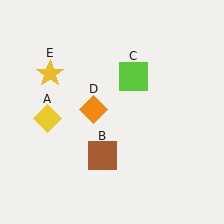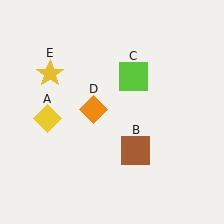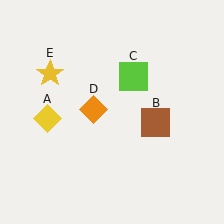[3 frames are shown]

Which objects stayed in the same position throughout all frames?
Yellow diamond (object A) and lime square (object C) and orange diamond (object D) and yellow star (object E) remained stationary.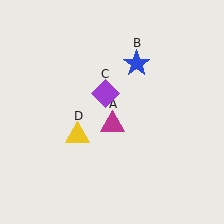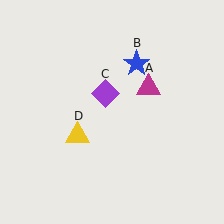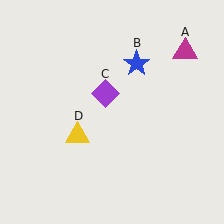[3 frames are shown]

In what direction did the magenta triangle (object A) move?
The magenta triangle (object A) moved up and to the right.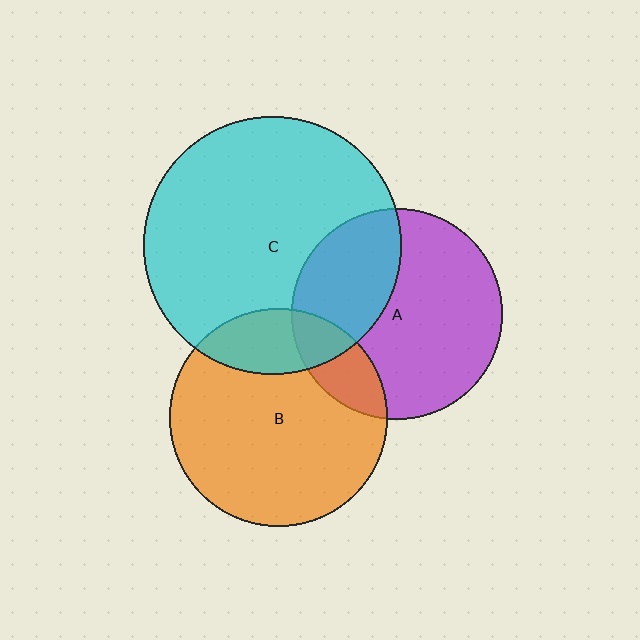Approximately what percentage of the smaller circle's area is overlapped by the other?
Approximately 15%.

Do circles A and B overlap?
Yes.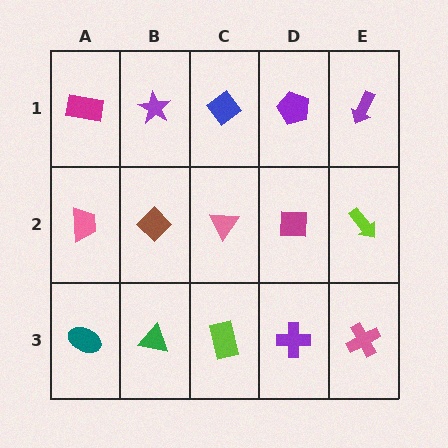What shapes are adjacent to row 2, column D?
A purple pentagon (row 1, column D), a purple cross (row 3, column D), a pink triangle (row 2, column C), a lime arrow (row 2, column E).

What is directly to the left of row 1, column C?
A purple star.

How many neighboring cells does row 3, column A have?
2.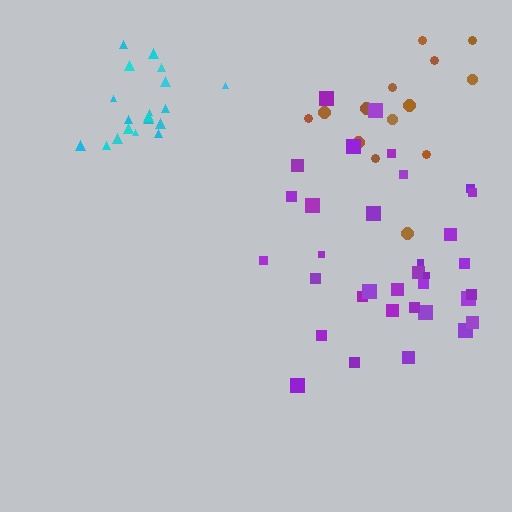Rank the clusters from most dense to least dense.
cyan, purple, brown.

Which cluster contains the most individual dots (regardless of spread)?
Purple (34).